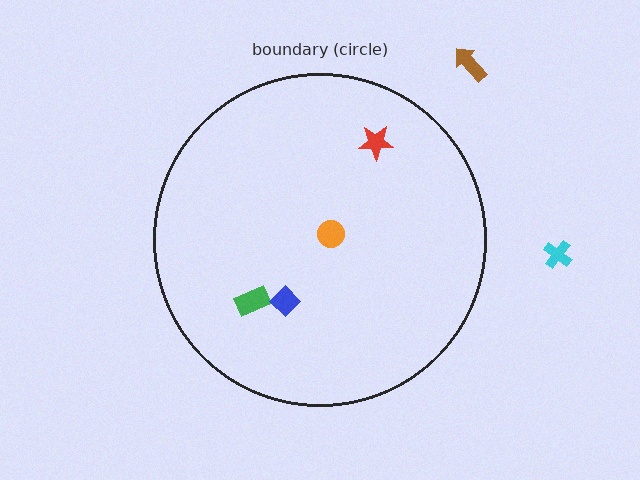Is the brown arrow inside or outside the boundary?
Outside.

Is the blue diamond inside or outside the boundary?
Inside.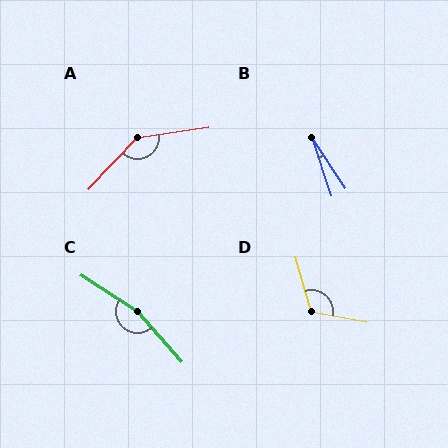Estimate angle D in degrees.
Approximately 117 degrees.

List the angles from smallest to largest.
B (15°), D (117°), A (142°), C (164°).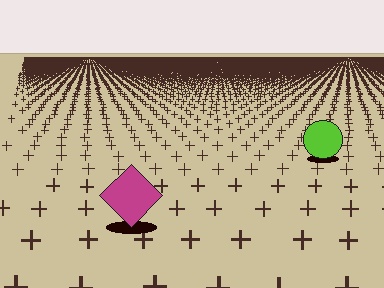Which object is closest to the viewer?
The magenta diamond is closest. The texture marks near it are larger and more spread out.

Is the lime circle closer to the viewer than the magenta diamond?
No. The magenta diamond is closer — you can tell from the texture gradient: the ground texture is coarser near it.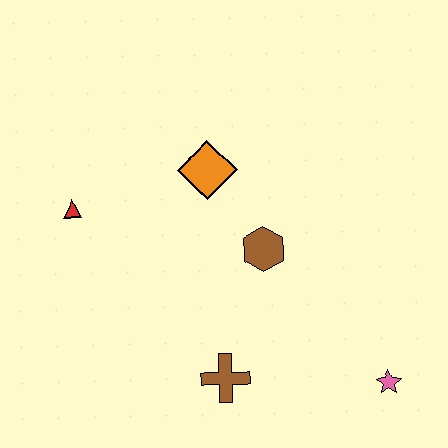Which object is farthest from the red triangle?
The pink star is farthest from the red triangle.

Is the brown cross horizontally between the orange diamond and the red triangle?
No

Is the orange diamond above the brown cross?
Yes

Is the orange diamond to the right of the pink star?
No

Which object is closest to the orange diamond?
The brown hexagon is closest to the orange diamond.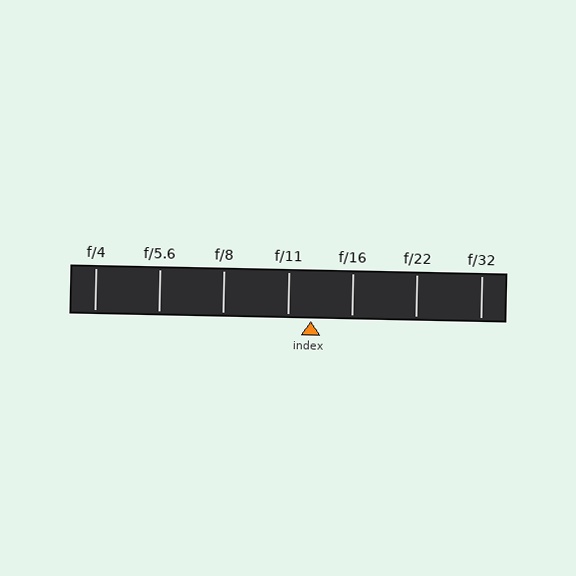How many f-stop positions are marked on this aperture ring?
There are 7 f-stop positions marked.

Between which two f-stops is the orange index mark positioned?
The index mark is between f/11 and f/16.